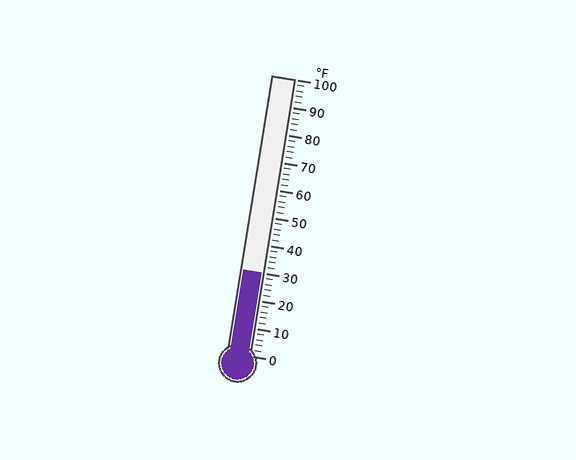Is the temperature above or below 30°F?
The temperature is at 30°F.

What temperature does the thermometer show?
The thermometer shows approximately 30°F.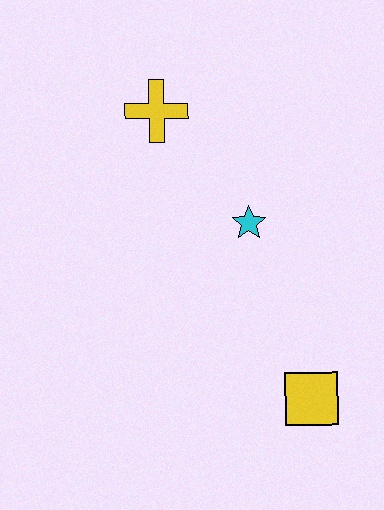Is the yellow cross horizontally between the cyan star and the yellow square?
No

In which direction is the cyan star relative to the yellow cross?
The cyan star is below the yellow cross.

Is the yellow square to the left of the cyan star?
No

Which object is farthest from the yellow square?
The yellow cross is farthest from the yellow square.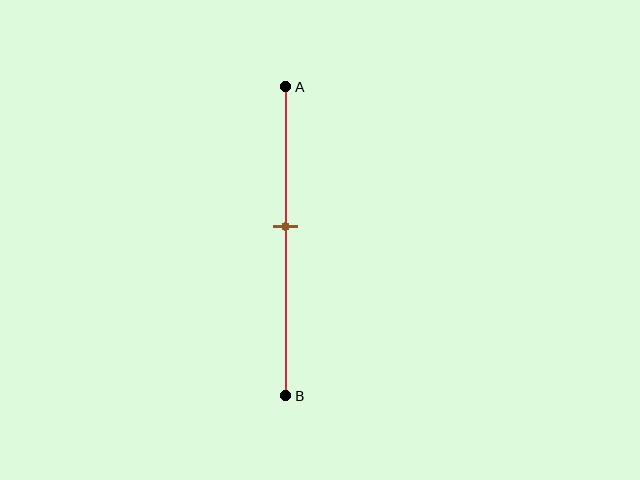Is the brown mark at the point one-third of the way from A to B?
No, the mark is at about 45% from A, not at the 33% one-third point.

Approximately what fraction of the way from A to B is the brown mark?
The brown mark is approximately 45% of the way from A to B.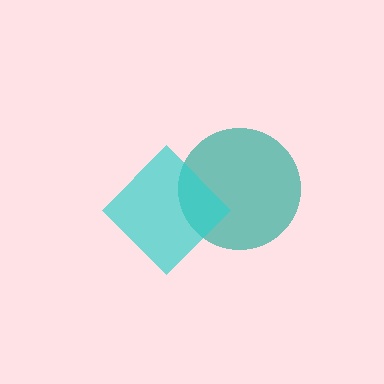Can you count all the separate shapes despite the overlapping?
Yes, there are 2 separate shapes.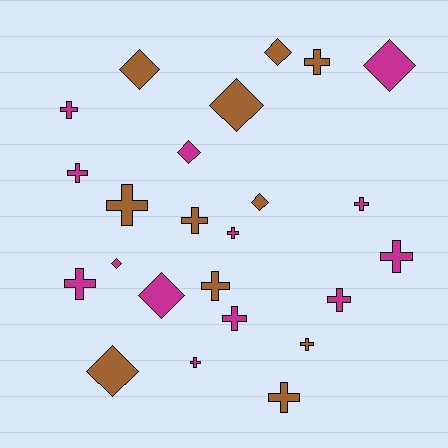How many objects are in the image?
There are 24 objects.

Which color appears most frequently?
Magenta, with 13 objects.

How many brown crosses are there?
There are 6 brown crosses.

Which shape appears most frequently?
Cross, with 15 objects.